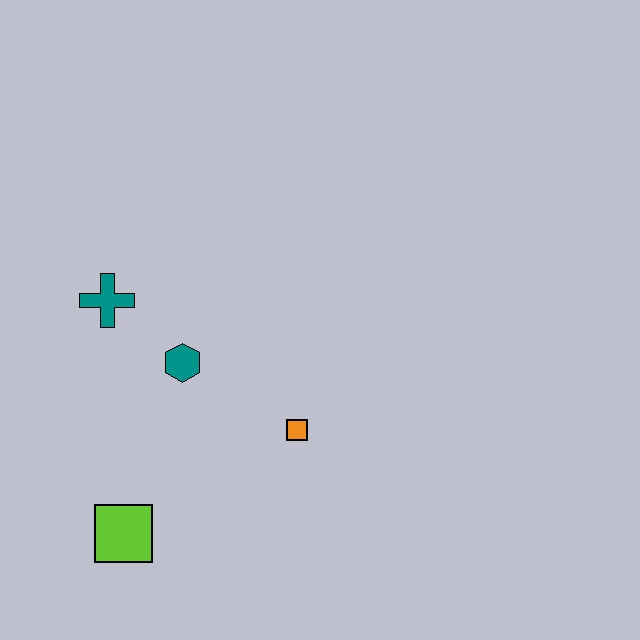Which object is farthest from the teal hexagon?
The lime square is farthest from the teal hexagon.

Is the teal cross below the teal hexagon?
No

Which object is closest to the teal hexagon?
The teal cross is closest to the teal hexagon.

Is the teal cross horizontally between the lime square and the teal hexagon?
No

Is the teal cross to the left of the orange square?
Yes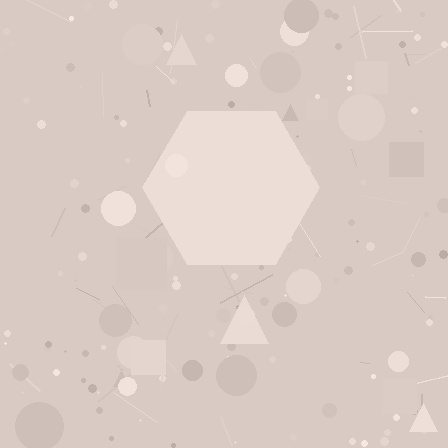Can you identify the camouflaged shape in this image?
The camouflaged shape is a hexagon.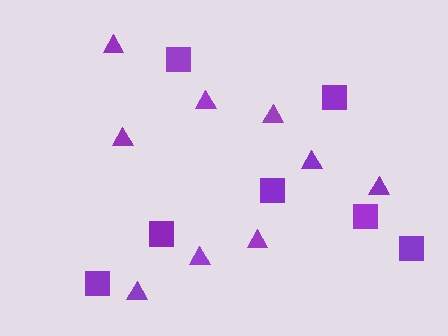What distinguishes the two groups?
There are 2 groups: one group of squares (7) and one group of triangles (9).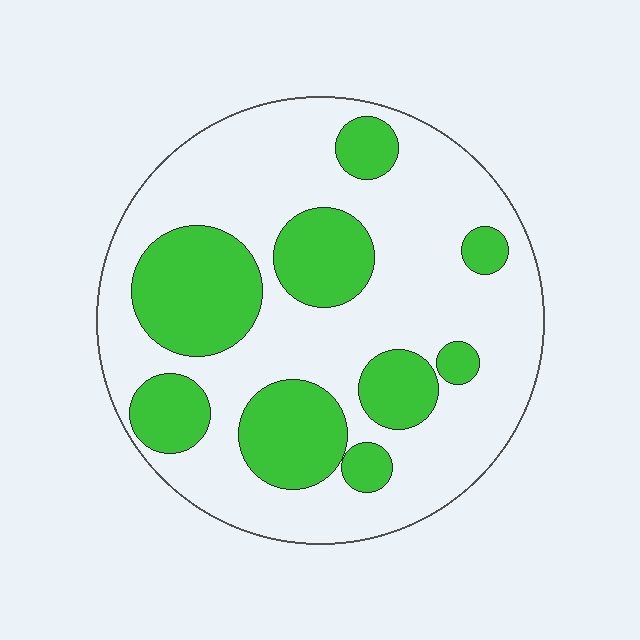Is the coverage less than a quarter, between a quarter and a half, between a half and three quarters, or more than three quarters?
Between a quarter and a half.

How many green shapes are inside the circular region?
9.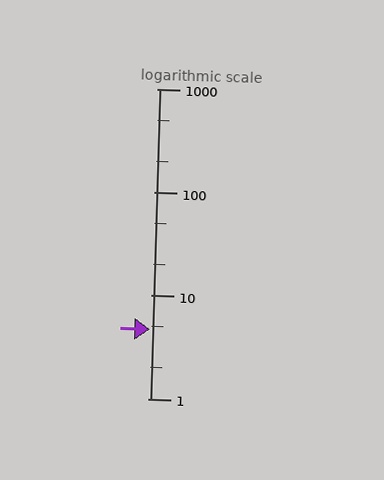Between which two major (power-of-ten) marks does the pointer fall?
The pointer is between 1 and 10.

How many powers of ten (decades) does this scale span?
The scale spans 3 decades, from 1 to 1000.